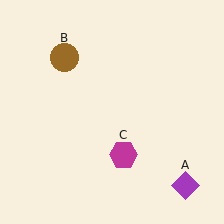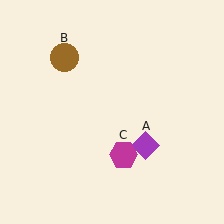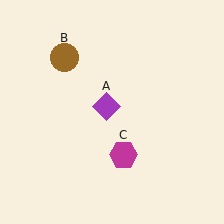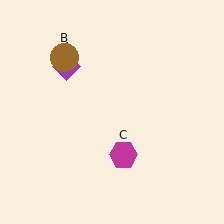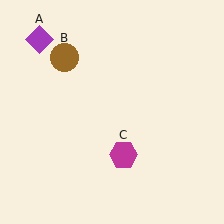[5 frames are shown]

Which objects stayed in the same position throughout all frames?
Brown circle (object B) and magenta hexagon (object C) remained stationary.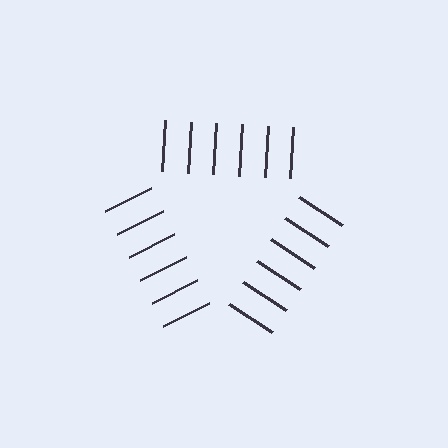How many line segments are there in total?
18 — 6 along each of the 3 edges.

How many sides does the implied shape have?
3 sides — the line-ends trace a triangle.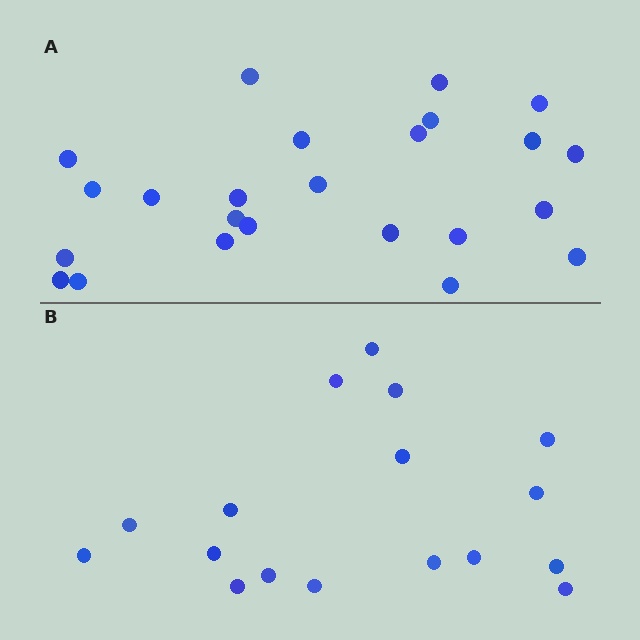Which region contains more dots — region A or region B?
Region A (the top region) has more dots.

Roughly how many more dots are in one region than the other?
Region A has roughly 8 or so more dots than region B.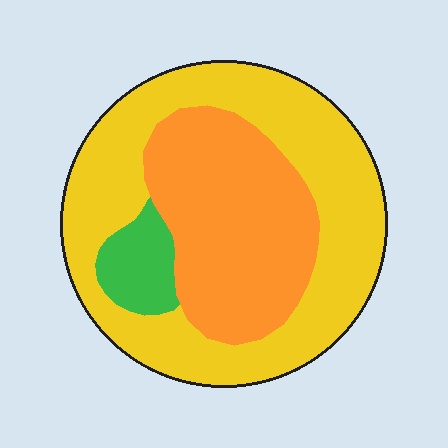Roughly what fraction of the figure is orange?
Orange takes up about three eighths (3/8) of the figure.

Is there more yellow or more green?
Yellow.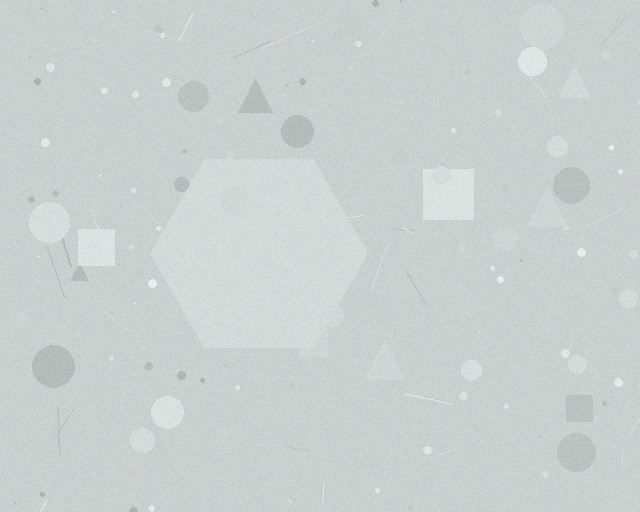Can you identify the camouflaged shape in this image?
The camouflaged shape is a hexagon.